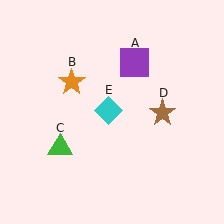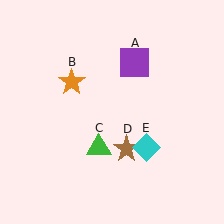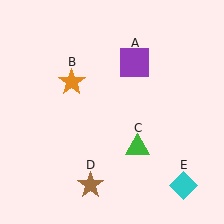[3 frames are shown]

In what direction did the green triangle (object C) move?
The green triangle (object C) moved right.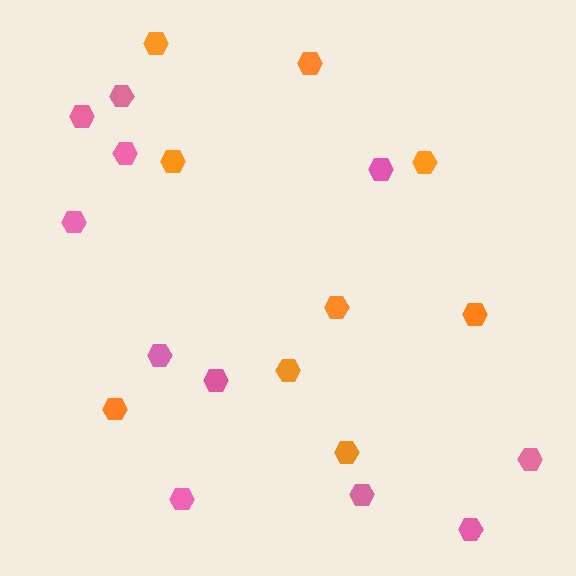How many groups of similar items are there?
There are 2 groups: one group of pink hexagons (11) and one group of orange hexagons (9).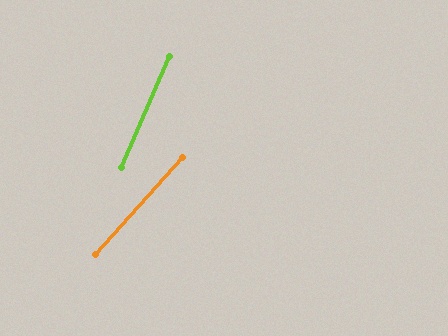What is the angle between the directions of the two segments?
Approximately 18 degrees.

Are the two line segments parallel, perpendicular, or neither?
Neither parallel nor perpendicular — they differ by about 18°.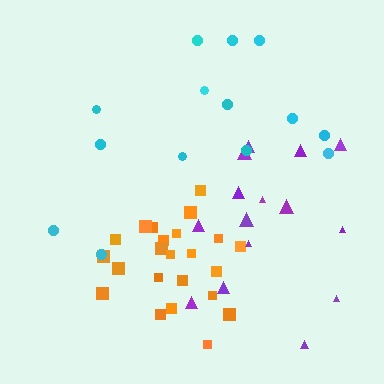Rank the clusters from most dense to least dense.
orange, purple, cyan.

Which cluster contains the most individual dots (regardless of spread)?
Orange (23).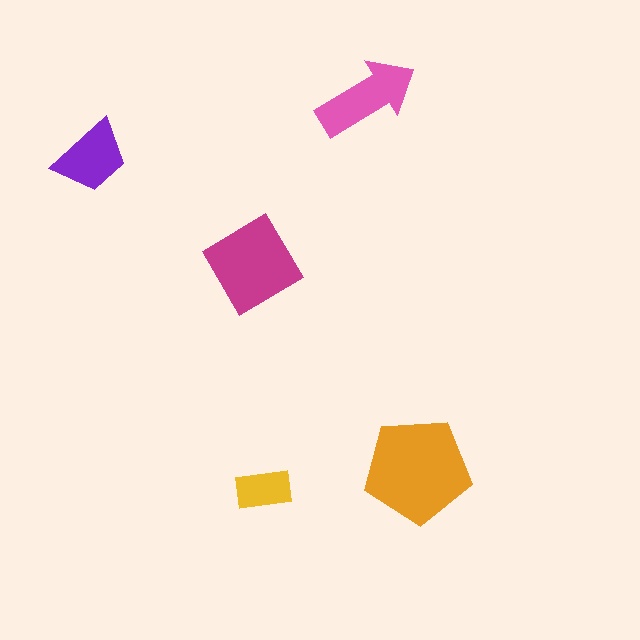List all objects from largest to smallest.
The orange pentagon, the magenta diamond, the pink arrow, the purple trapezoid, the yellow rectangle.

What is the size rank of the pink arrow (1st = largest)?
3rd.